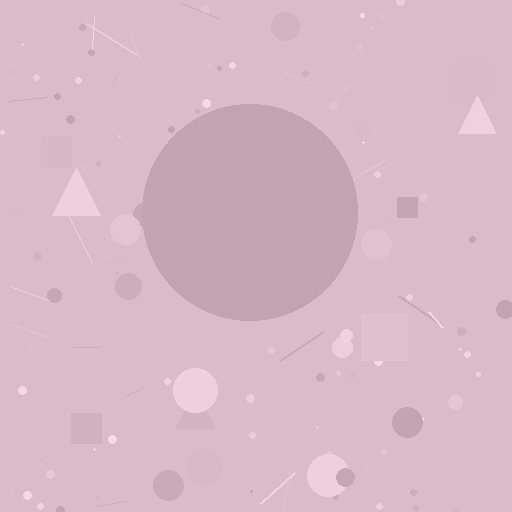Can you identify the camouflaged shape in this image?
The camouflaged shape is a circle.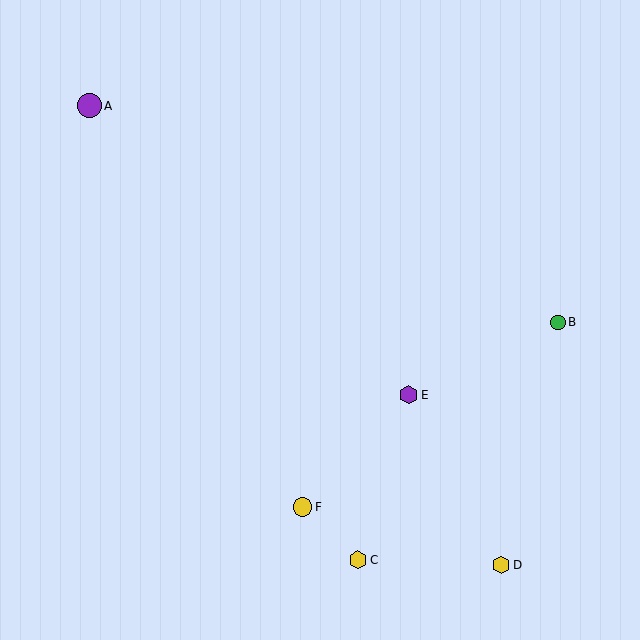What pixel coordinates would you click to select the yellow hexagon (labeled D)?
Click at (501, 565) to select the yellow hexagon D.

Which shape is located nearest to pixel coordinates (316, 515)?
The yellow circle (labeled F) at (302, 507) is nearest to that location.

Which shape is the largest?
The purple circle (labeled A) is the largest.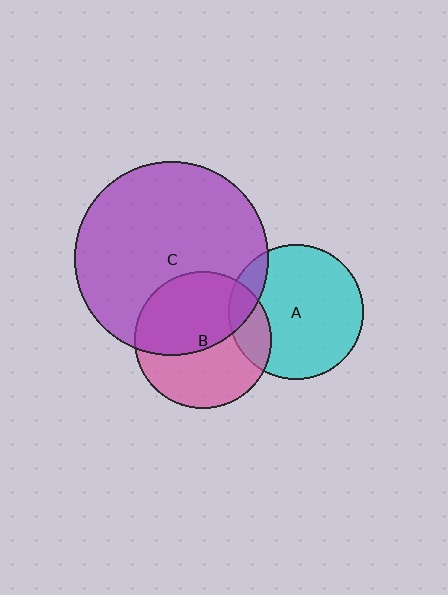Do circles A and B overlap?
Yes.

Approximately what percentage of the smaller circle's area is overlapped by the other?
Approximately 20%.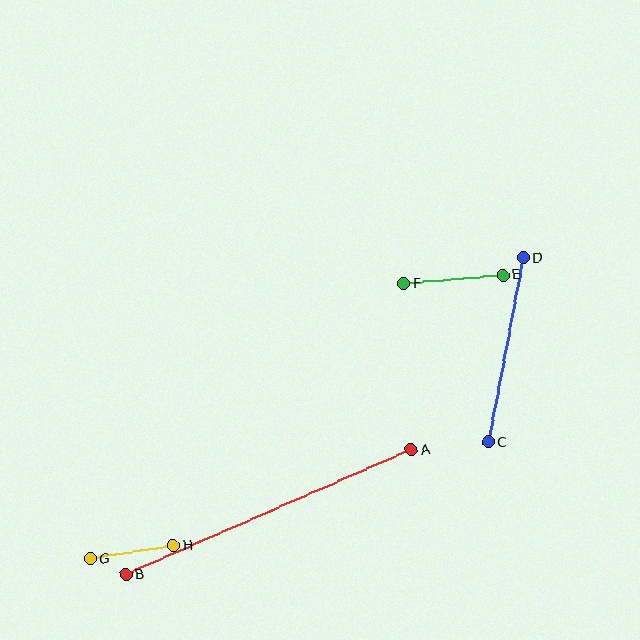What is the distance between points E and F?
The distance is approximately 100 pixels.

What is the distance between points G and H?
The distance is approximately 84 pixels.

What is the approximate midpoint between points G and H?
The midpoint is at approximately (132, 552) pixels.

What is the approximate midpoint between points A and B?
The midpoint is at approximately (268, 512) pixels.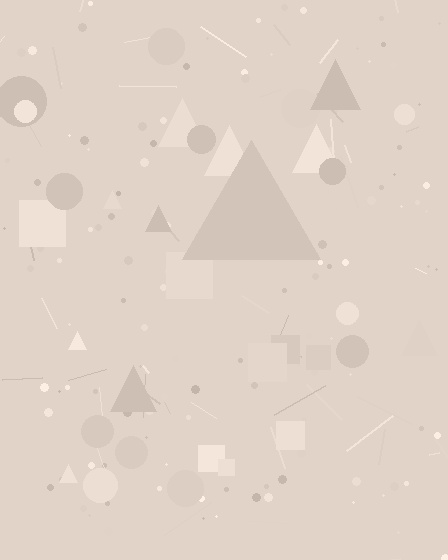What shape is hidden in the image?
A triangle is hidden in the image.